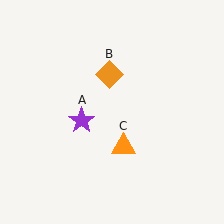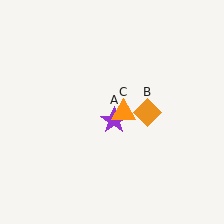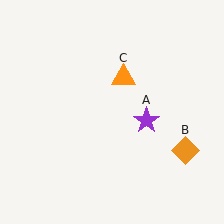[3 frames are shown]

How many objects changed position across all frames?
3 objects changed position: purple star (object A), orange diamond (object B), orange triangle (object C).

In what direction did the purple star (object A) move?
The purple star (object A) moved right.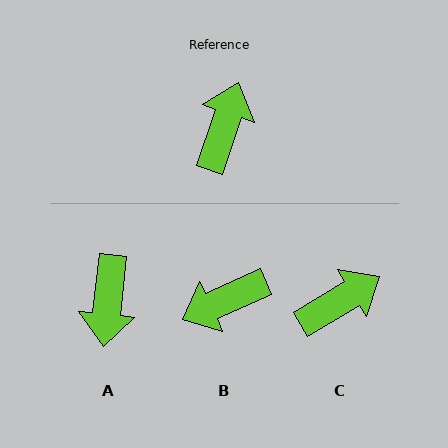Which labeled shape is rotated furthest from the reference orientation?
A, about 168 degrees away.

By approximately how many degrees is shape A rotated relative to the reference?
Approximately 168 degrees clockwise.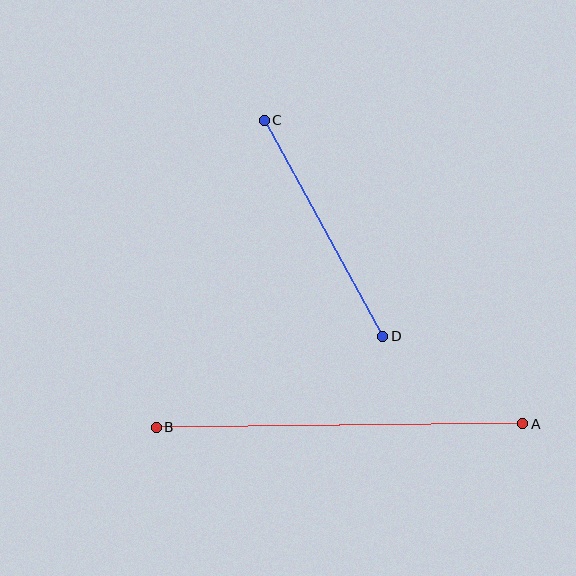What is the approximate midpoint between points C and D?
The midpoint is at approximately (324, 228) pixels.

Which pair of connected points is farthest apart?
Points A and B are farthest apart.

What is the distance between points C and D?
The distance is approximately 246 pixels.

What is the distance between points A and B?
The distance is approximately 367 pixels.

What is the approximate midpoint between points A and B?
The midpoint is at approximately (340, 425) pixels.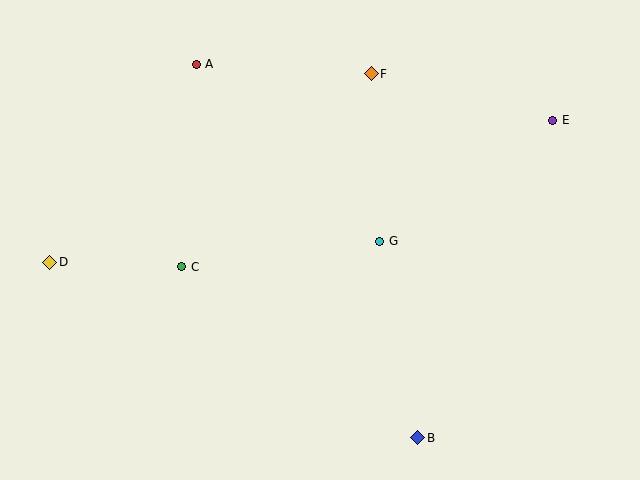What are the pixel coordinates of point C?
Point C is at (182, 267).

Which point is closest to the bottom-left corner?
Point D is closest to the bottom-left corner.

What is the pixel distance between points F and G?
The distance between F and G is 167 pixels.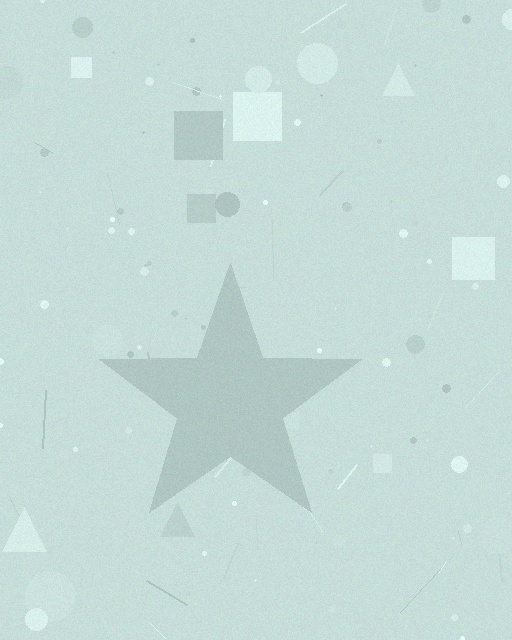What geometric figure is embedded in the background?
A star is embedded in the background.